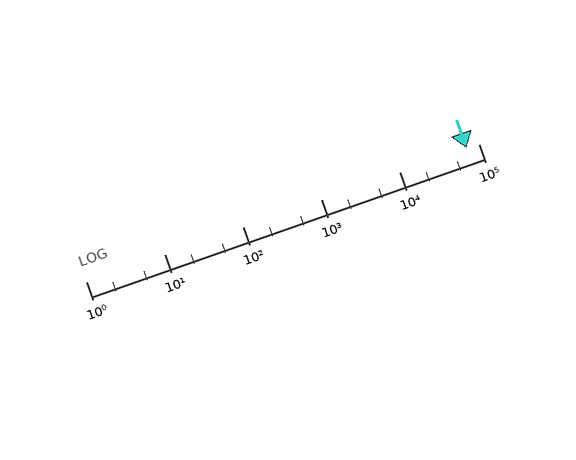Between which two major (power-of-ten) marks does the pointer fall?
The pointer is between 10000 and 100000.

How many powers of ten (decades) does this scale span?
The scale spans 5 decades, from 1 to 100000.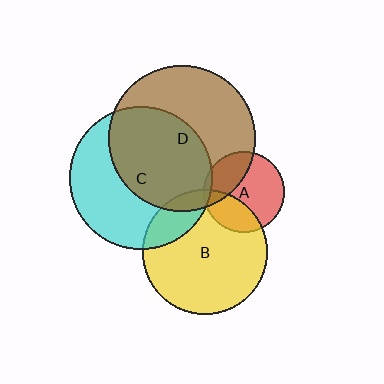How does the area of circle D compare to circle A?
Approximately 3.2 times.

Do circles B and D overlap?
Yes.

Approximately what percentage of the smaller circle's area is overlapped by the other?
Approximately 10%.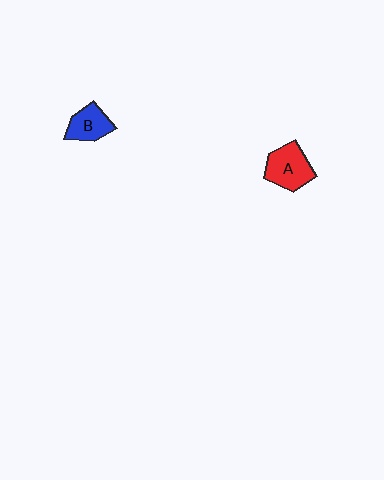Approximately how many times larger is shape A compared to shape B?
Approximately 1.3 times.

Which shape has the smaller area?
Shape B (blue).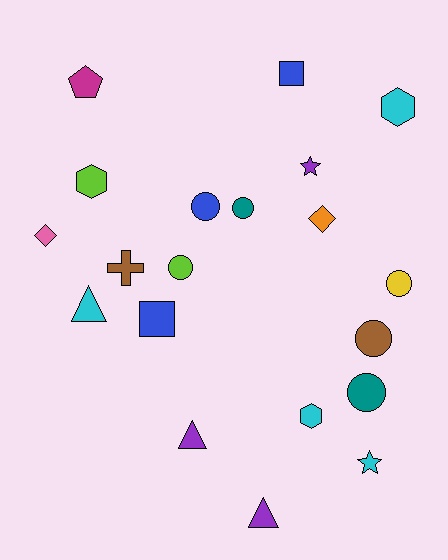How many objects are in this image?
There are 20 objects.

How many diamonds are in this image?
There are 2 diamonds.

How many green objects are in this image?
There are no green objects.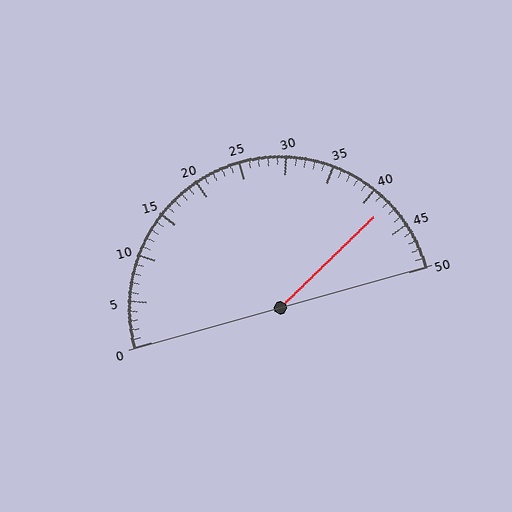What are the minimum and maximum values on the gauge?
The gauge ranges from 0 to 50.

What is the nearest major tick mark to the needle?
The nearest major tick mark is 40.